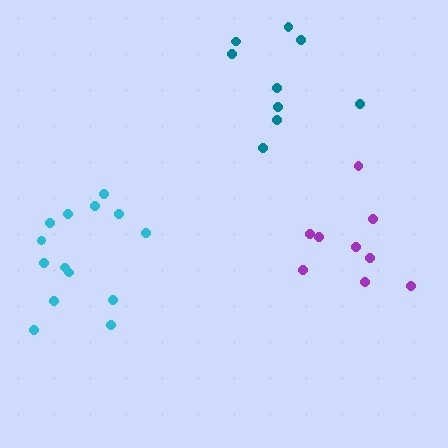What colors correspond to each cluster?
The clusters are colored: purple, teal, cyan.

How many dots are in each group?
Group 1: 9 dots, Group 2: 9 dots, Group 3: 14 dots (32 total).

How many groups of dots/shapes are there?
There are 3 groups.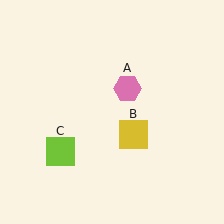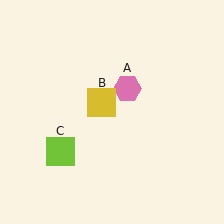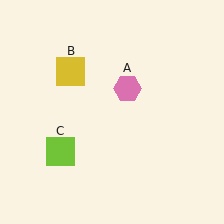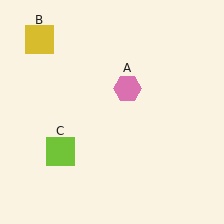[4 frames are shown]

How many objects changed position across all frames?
1 object changed position: yellow square (object B).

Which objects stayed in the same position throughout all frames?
Pink hexagon (object A) and lime square (object C) remained stationary.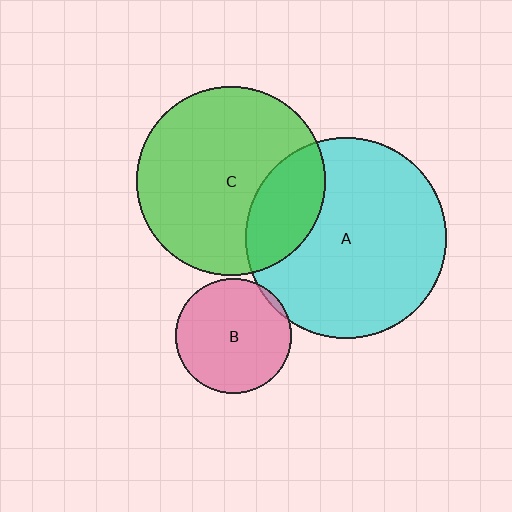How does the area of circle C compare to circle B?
Approximately 2.7 times.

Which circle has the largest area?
Circle A (cyan).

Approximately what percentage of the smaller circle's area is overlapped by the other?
Approximately 25%.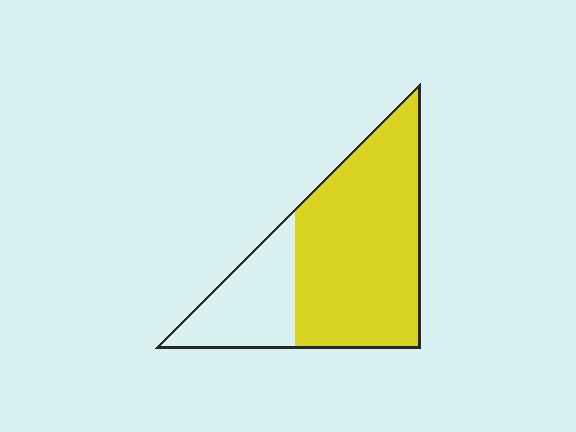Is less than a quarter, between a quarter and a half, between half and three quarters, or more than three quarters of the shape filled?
Between half and three quarters.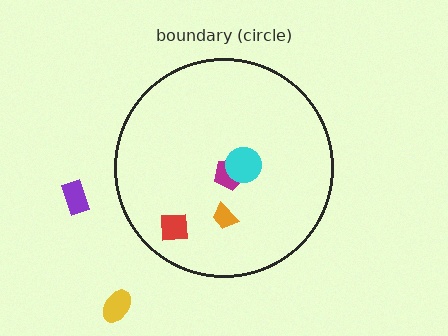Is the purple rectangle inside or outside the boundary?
Outside.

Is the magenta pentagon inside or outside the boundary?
Inside.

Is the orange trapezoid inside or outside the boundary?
Inside.